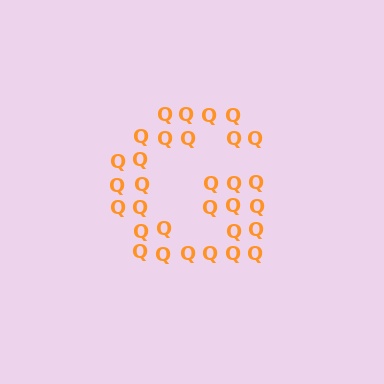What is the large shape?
The large shape is the letter G.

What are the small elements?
The small elements are letter Q's.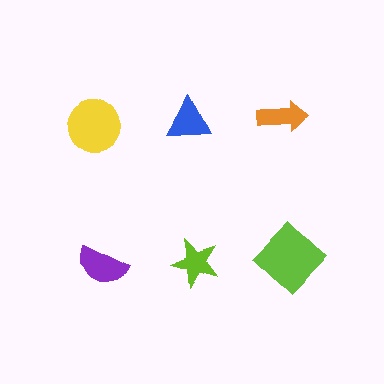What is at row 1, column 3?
An orange arrow.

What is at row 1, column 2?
A blue triangle.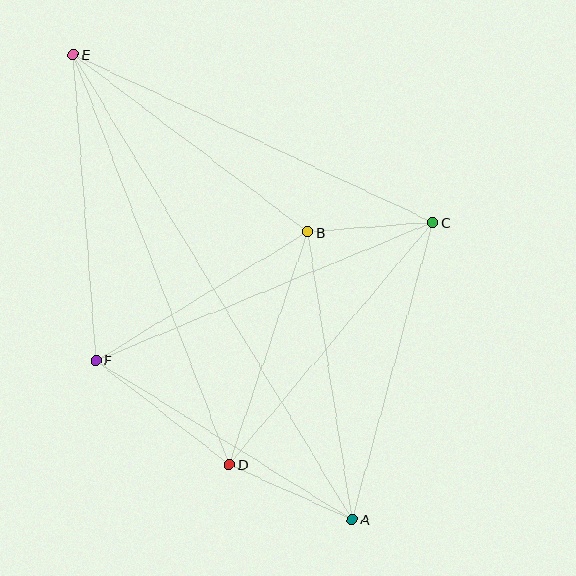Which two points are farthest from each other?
Points A and E are farthest from each other.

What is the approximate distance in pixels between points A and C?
The distance between A and C is approximately 308 pixels.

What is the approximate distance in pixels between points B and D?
The distance between B and D is approximately 245 pixels.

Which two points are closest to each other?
Points B and C are closest to each other.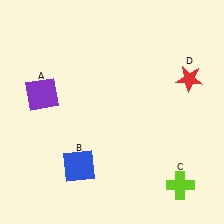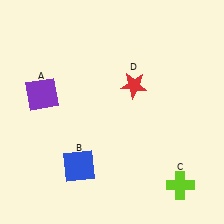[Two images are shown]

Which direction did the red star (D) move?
The red star (D) moved left.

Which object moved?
The red star (D) moved left.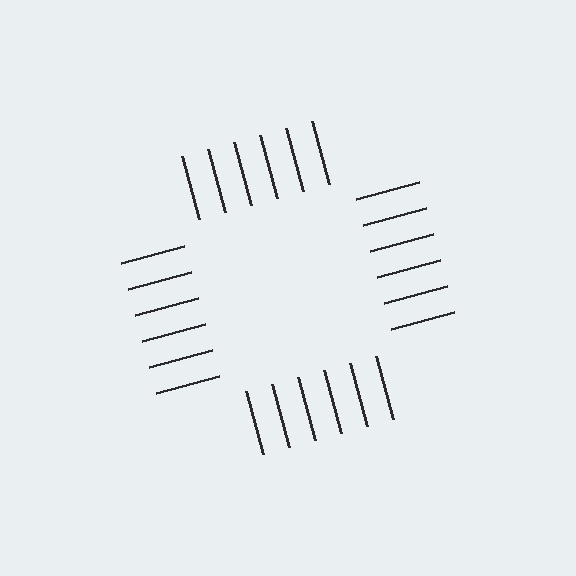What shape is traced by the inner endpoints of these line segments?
An illusory square — the line segments terminate on its edges but no continuous stroke is drawn.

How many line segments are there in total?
24 — 6 along each of the 4 edges.